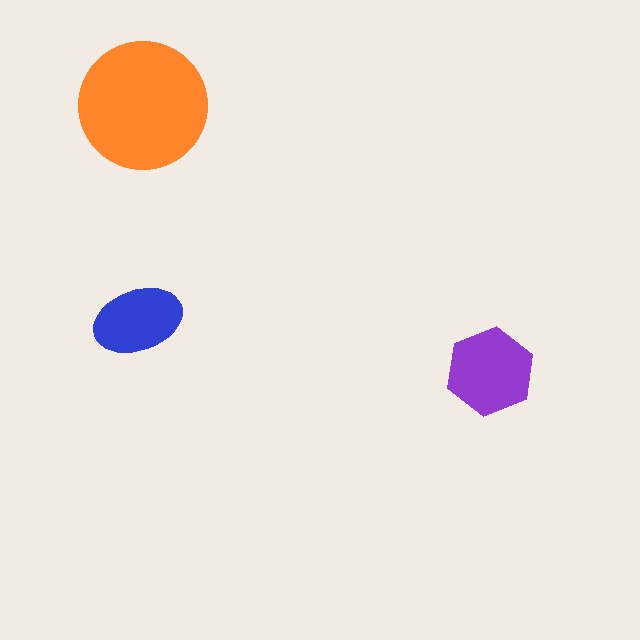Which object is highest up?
The orange circle is topmost.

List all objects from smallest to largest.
The blue ellipse, the purple hexagon, the orange circle.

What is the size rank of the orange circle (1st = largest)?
1st.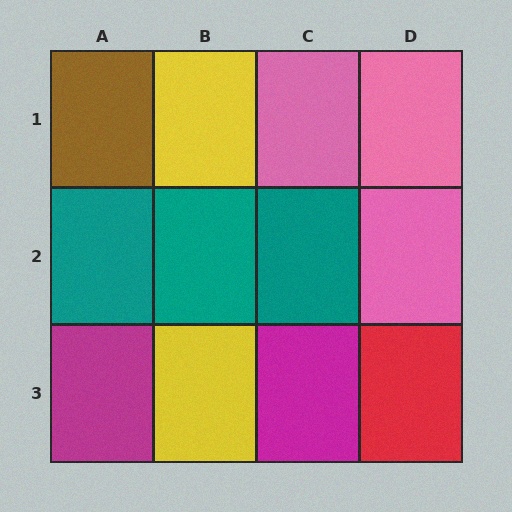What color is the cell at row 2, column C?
Teal.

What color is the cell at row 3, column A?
Magenta.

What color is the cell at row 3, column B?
Yellow.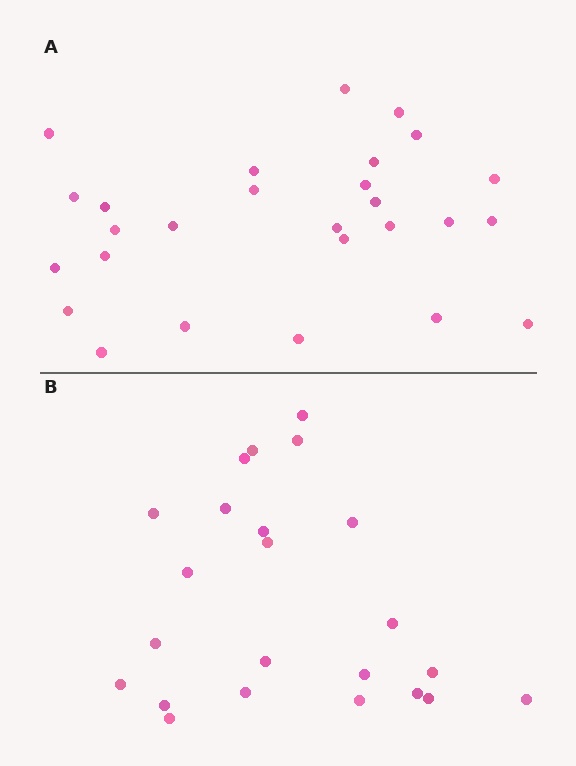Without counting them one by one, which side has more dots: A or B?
Region A (the top region) has more dots.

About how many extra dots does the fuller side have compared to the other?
Region A has about 4 more dots than region B.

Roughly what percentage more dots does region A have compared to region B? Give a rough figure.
About 15% more.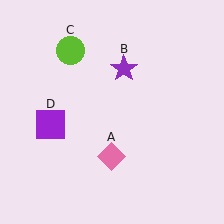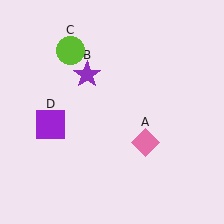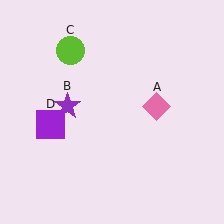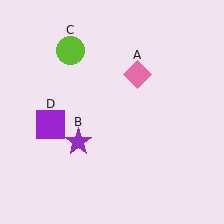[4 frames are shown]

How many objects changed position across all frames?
2 objects changed position: pink diamond (object A), purple star (object B).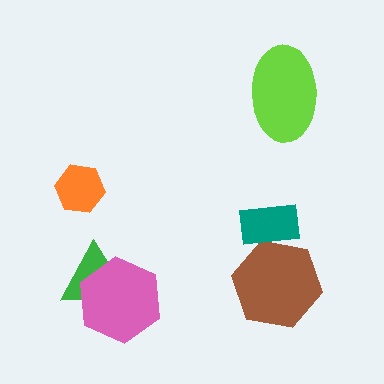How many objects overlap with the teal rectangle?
1 object overlaps with the teal rectangle.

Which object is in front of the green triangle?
The pink hexagon is in front of the green triangle.